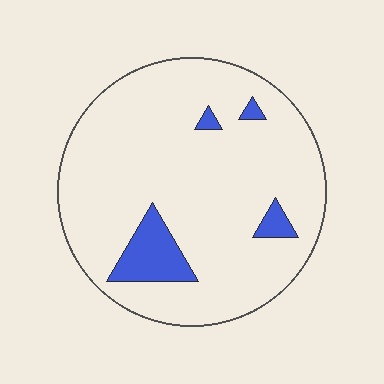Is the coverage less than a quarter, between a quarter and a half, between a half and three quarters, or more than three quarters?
Less than a quarter.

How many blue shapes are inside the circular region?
4.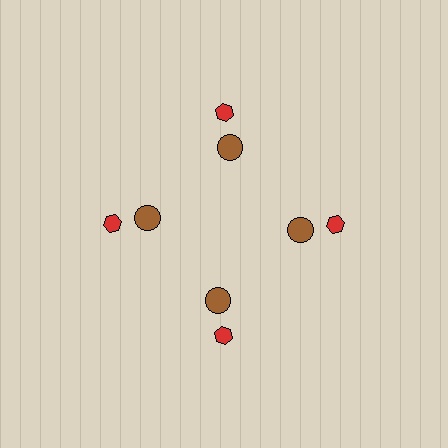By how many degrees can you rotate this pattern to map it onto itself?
The pattern maps onto itself every 90 degrees of rotation.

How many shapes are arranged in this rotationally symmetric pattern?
There are 8 shapes, arranged in 4 groups of 2.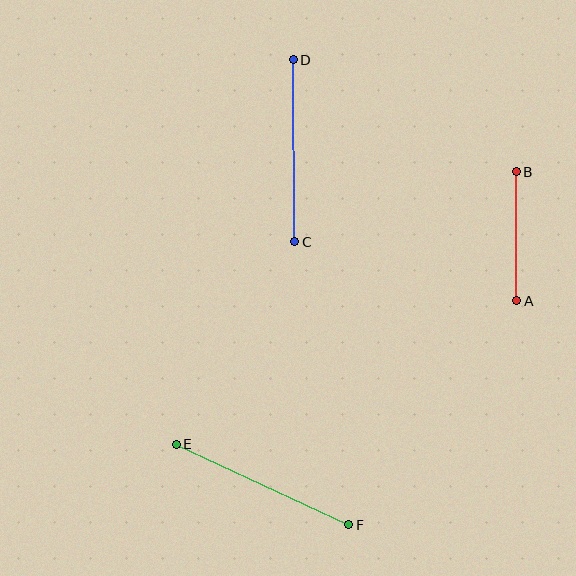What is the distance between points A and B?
The distance is approximately 129 pixels.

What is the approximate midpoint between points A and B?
The midpoint is at approximately (517, 236) pixels.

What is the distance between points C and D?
The distance is approximately 182 pixels.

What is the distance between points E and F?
The distance is approximately 191 pixels.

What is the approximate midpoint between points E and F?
The midpoint is at approximately (263, 485) pixels.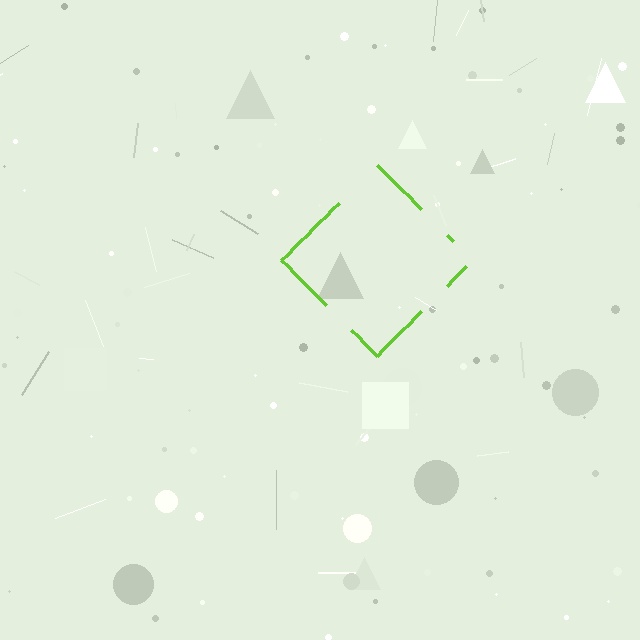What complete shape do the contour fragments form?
The contour fragments form a diamond.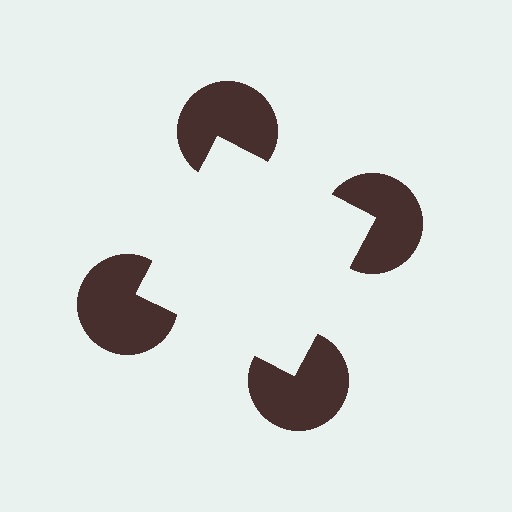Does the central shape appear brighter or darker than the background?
It typically appears slightly brighter than the background, even though no actual brightness change is drawn.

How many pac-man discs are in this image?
There are 4 — one at each vertex of the illusory square.